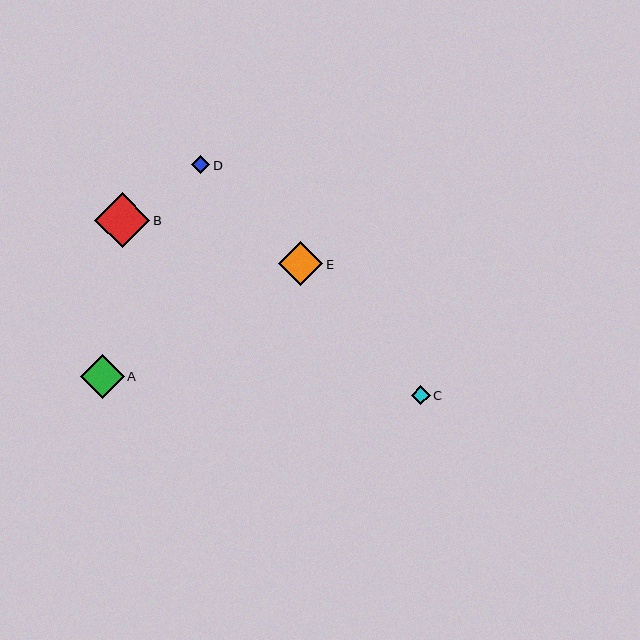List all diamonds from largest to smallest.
From largest to smallest: B, E, A, C, D.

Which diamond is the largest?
Diamond B is the largest with a size of approximately 55 pixels.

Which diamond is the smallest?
Diamond D is the smallest with a size of approximately 18 pixels.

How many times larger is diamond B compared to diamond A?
Diamond B is approximately 1.3 times the size of diamond A.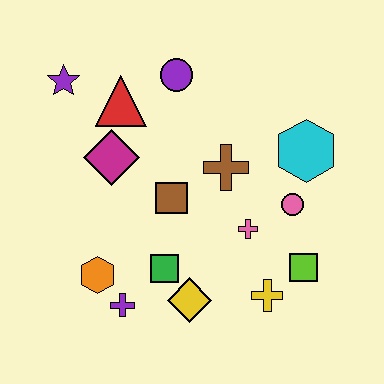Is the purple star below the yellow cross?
No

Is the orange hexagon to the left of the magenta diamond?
Yes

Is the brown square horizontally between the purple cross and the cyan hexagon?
Yes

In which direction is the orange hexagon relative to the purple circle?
The orange hexagon is below the purple circle.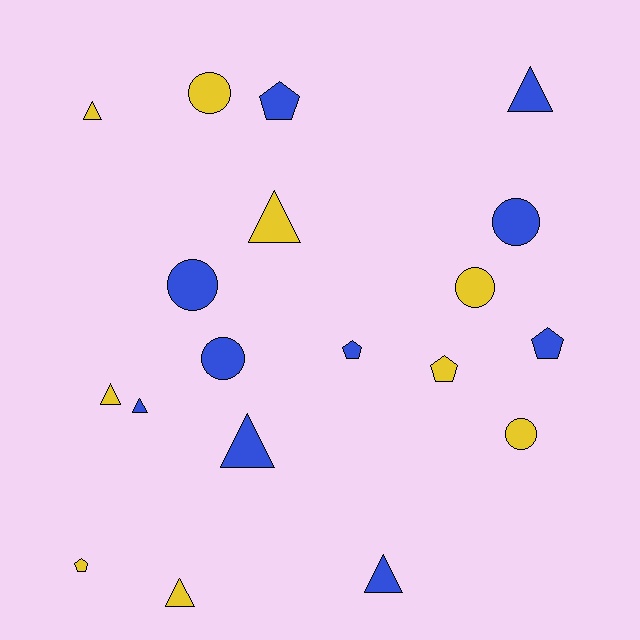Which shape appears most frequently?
Triangle, with 8 objects.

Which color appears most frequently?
Blue, with 10 objects.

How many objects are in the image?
There are 19 objects.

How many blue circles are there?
There are 3 blue circles.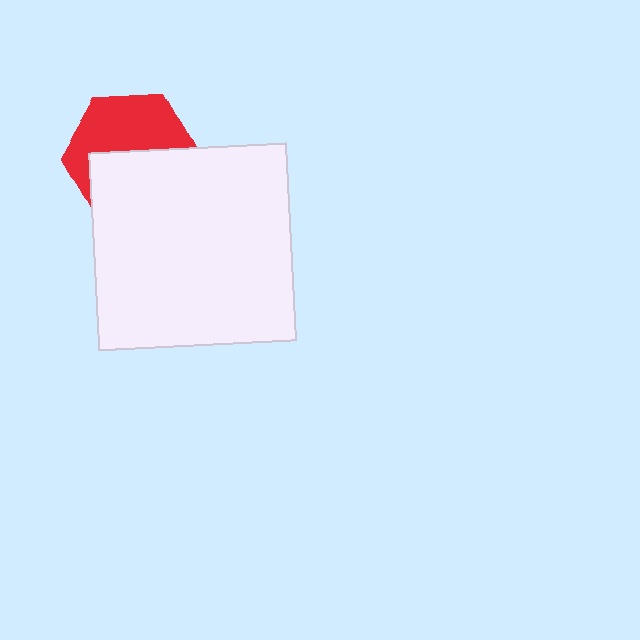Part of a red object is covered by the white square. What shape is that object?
It is a hexagon.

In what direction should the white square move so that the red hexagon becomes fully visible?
The white square should move down. That is the shortest direction to clear the overlap and leave the red hexagon fully visible.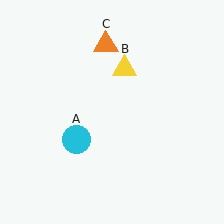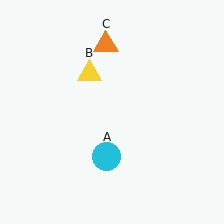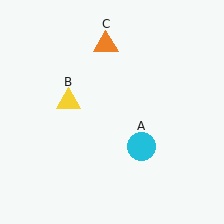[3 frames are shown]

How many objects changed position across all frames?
2 objects changed position: cyan circle (object A), yellow triangle (object B).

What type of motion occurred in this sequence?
The cyan circle (object A), yellow triangle (object B) rotated counterclockwise around the center of the scene.